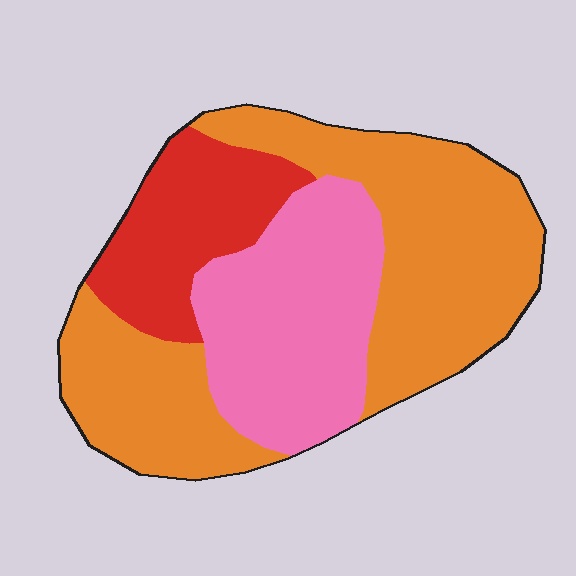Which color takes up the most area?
Orange, at roughly 50%.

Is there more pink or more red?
Pink.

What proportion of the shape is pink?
Pink takes up between a sixth and a third of the shape.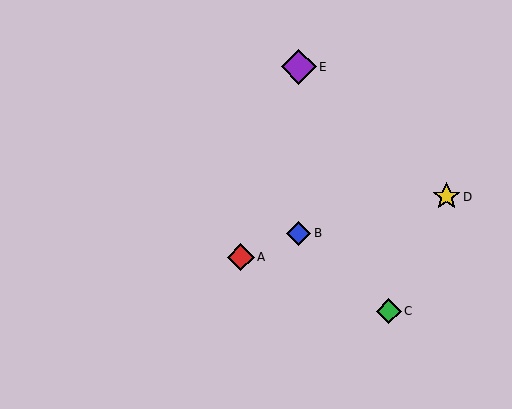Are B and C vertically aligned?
No, B is at x≈299 and C is at x≈389.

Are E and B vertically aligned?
Yes, both are at x≈299.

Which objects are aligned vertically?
Objects B, E are aligned vertically.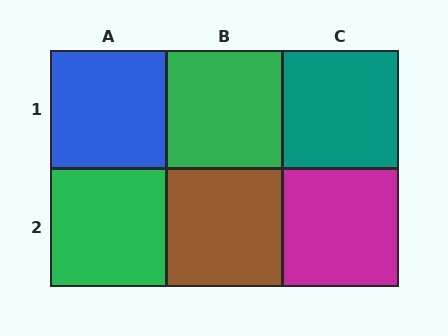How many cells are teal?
1 cell is teal.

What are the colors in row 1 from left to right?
Blue, green, teal.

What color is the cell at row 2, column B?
Brown.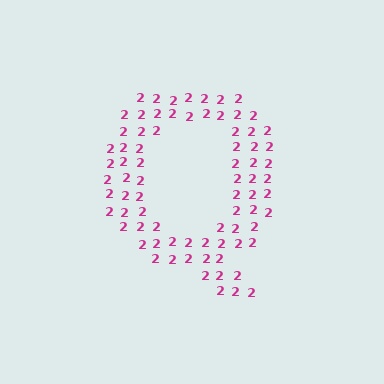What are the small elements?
The small elements are digit 2's.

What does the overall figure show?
The overall figure shows the letter Q.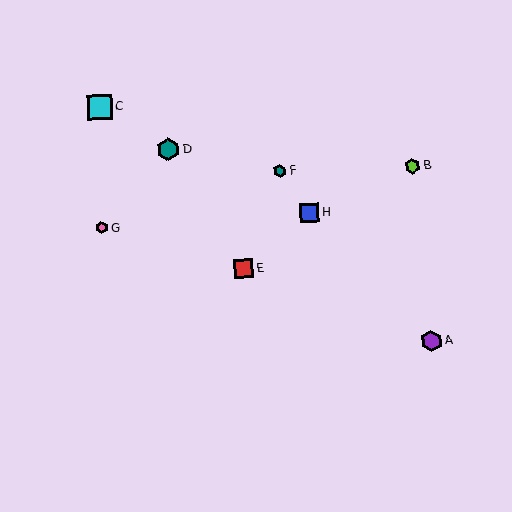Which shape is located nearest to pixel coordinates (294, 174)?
The teal hexagon (labeled F) at (280, 171) is nearest to that location.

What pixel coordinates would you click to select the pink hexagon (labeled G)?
Click at (101, 228) to select the pink hexagon G.